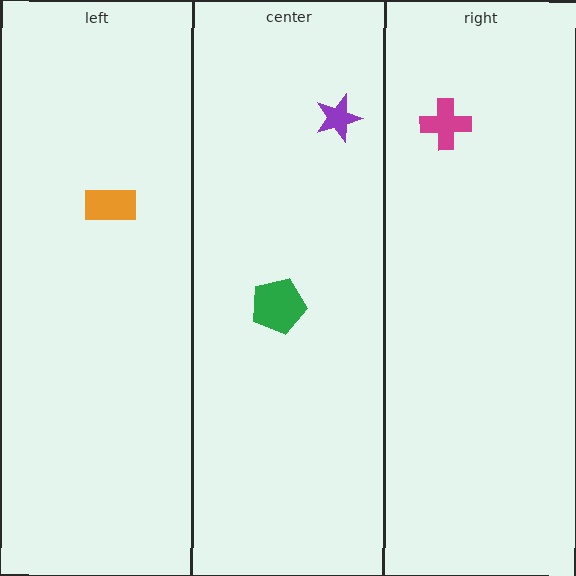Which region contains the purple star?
The center region.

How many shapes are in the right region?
1.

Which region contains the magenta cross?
The right region.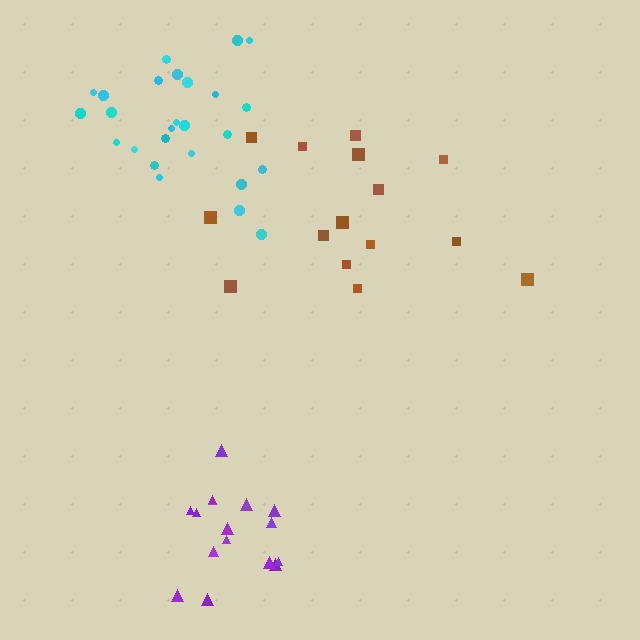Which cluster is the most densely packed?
Purple.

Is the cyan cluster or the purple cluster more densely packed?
Purple.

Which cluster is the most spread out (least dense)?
Brown.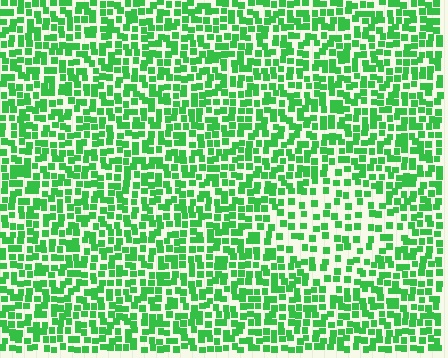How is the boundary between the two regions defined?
The boundary is defined by a change in element density (approximately 1.8x ratio). All elements are the same color, size, and shape.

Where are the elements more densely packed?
The elements are more densely packed outside the diamond boundary.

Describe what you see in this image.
The image contains small green elements arranged at two different densities. A diamond-shaped region is visible where the elements are less densely packed than the surrounding area.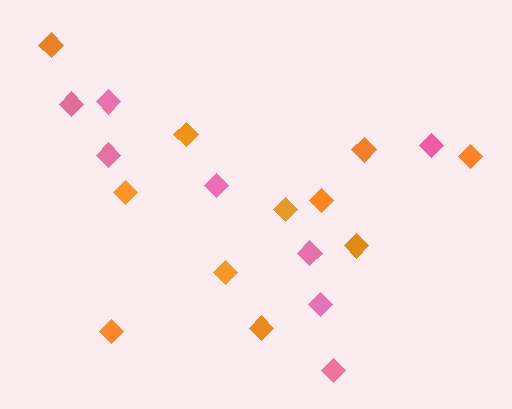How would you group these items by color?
There are 2 groups: one group of orange diamonds (11) and one group of pink diamonds (8).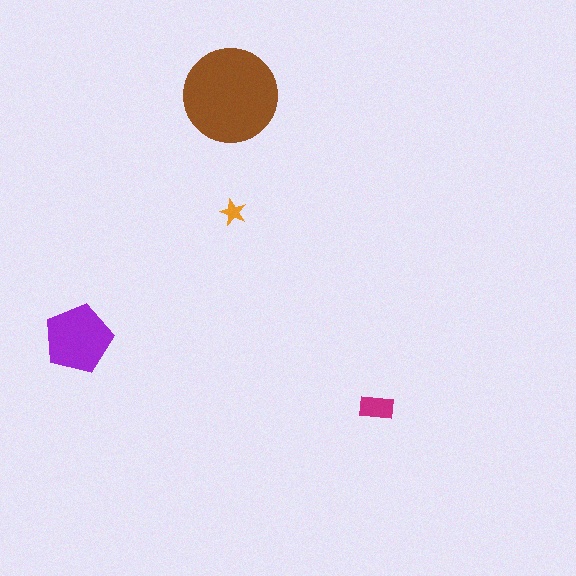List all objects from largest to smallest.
The brown circle, the purple pentagon, the magenta rectangle, the orange star.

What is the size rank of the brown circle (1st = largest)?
1st.